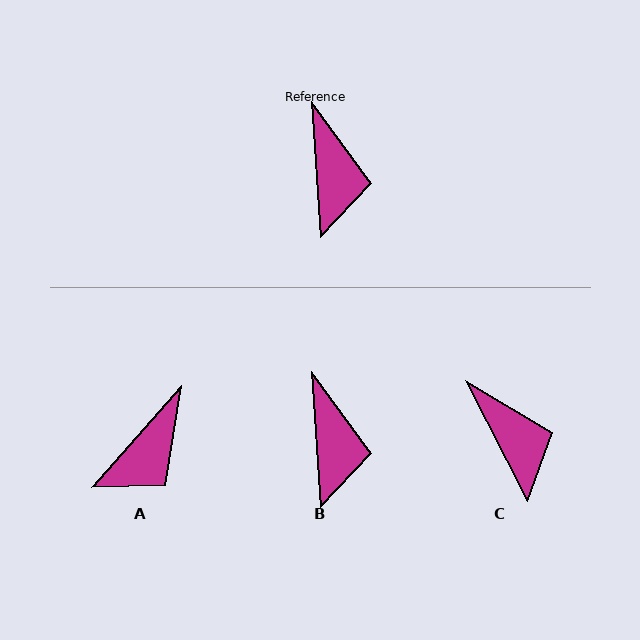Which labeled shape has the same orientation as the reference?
B.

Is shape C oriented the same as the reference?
No, it is off by about 23 degrees.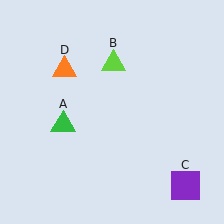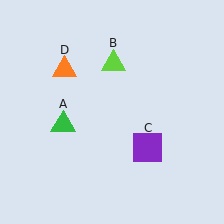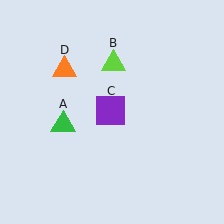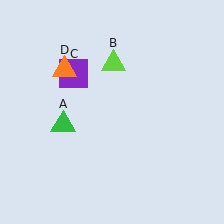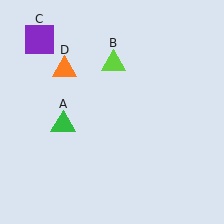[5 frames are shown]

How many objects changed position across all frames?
1 object changed position: purple square (object C).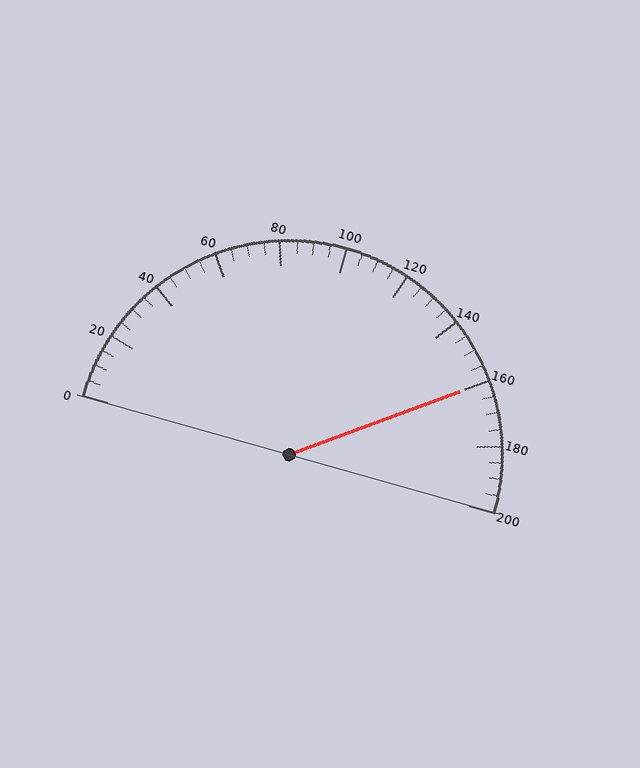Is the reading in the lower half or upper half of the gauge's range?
The reading is in the upper half of the range (0 to 200).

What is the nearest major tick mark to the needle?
The nearest major tick mark is 160.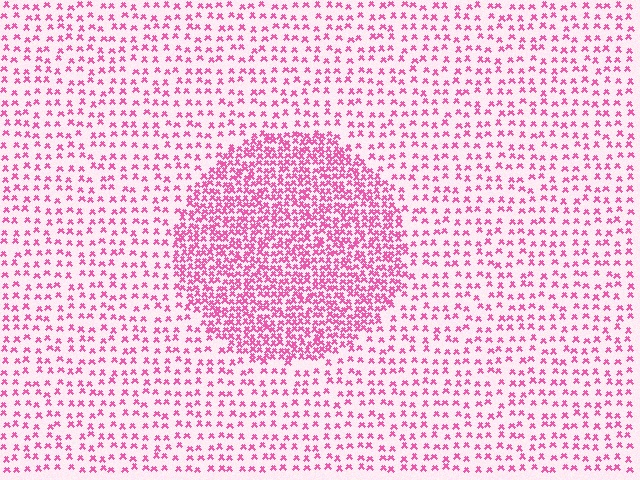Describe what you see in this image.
The image contains small pink elements arranged at two different densities. A circle-shaped region is visible where the elements are more densely packed than the surrounding area.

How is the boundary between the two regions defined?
The boundary is defined by a change in element density (approximately 2.4x ratio). All elements are the same color, size, and shape.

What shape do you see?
I see a circle.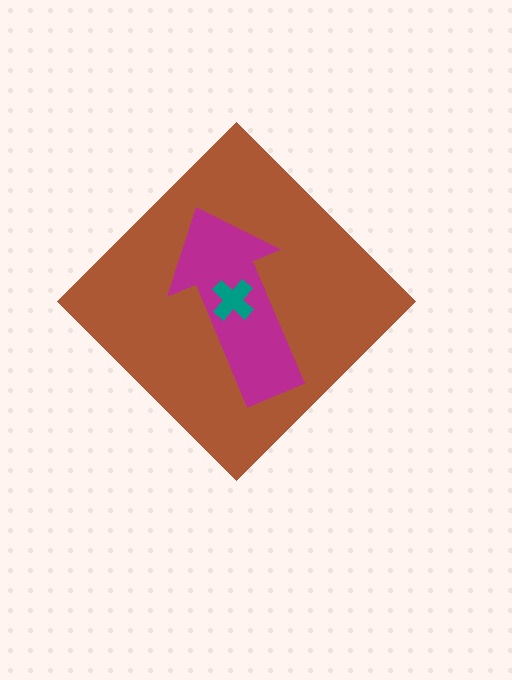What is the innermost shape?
The teal cross.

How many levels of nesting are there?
3.